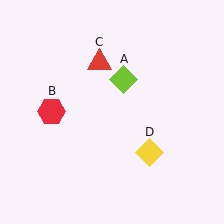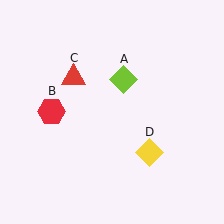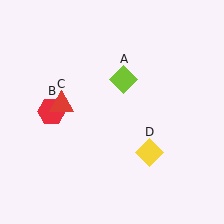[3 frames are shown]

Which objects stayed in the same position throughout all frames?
Lime diamond (object A) and red hexagon (object B) and yellow diamond (object D) remained stationary.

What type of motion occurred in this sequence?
The red triangle (object C) rotated counterclockwise around the center of the scene.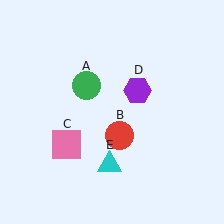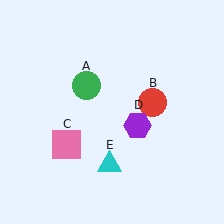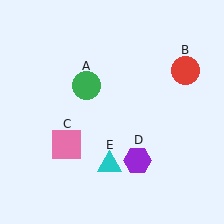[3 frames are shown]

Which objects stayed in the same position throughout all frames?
Green circle (object A) and pink square (object C) and cyan triangle (object E) remained stationary.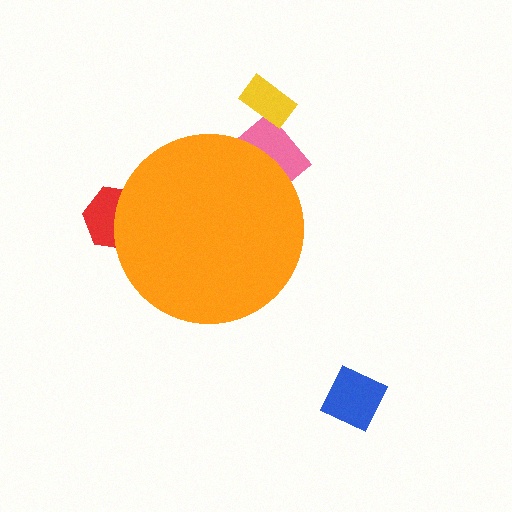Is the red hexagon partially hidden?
Yes, the red hexagon is partially hidden behind the orange circle.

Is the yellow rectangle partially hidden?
No, the yellow rectangle is fully visible.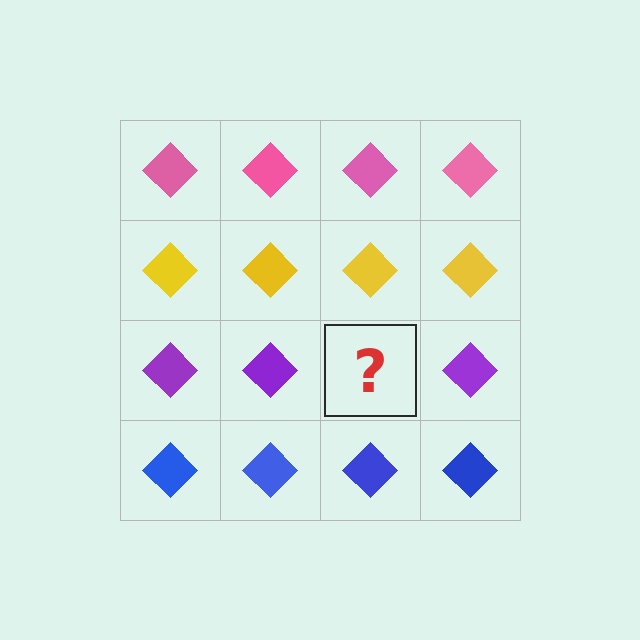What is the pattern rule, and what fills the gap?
The rule is that each row has a consistent color. The gap should be filled with a purple diamond.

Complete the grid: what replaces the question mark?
The question mark should be replaced with a purple diamond.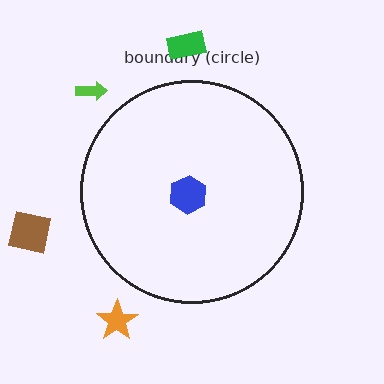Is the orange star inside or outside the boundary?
Outside.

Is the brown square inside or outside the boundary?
Outside.